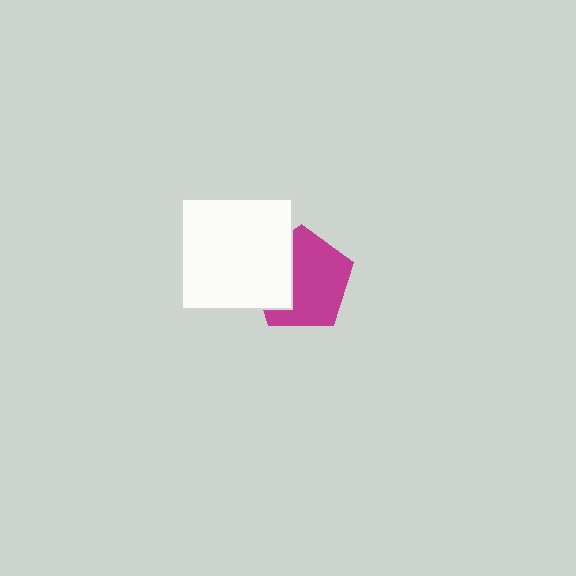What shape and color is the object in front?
The object in front is a white square.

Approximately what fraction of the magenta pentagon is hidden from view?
Roughly 34% of the magenta pentagon is hidden behind the white square.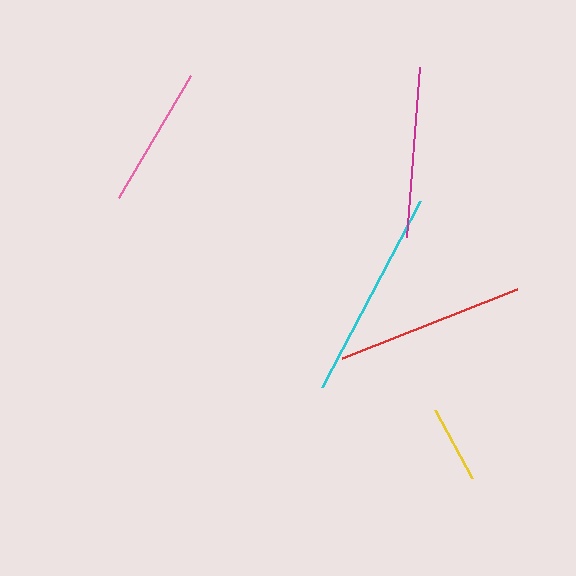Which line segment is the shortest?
The yellow line is the shortest at approximately 77 pixels.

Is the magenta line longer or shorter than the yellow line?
The magenta line is longer than the yellow line.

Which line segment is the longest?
The cyan line is the longest at approximately 211 pixels.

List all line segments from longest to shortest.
From longest to shortest: cyan, red, magenta, pink, yellow.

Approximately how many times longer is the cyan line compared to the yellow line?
The cyan line is approximately 2.7 times the length of the yellow line.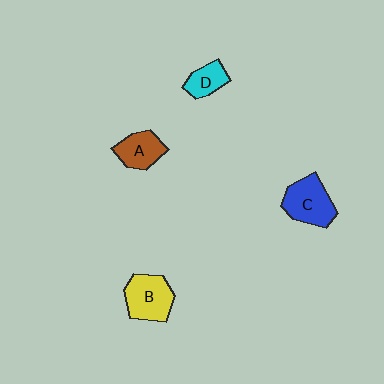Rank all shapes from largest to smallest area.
From largest to smallest: C (blue), B (yellow), A (brown), D (cyan).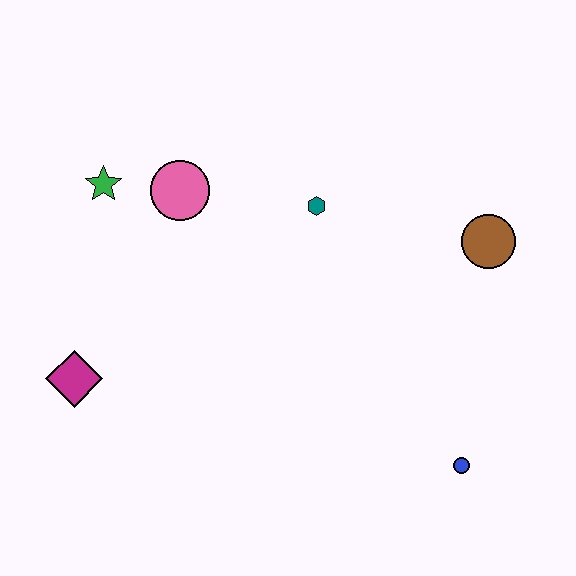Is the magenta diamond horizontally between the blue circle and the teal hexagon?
No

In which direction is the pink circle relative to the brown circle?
The pink circle is to the left of the brown circle.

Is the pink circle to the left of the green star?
No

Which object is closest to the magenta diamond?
The green star is closest to the magenta diamond.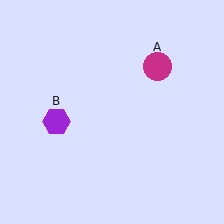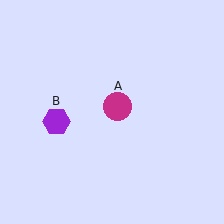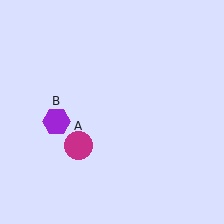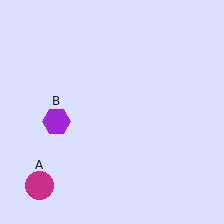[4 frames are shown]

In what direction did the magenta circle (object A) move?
The magenta circle (object A) moved down and to the left.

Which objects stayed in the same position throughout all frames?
Purple hexagon (object B) remained stationary.